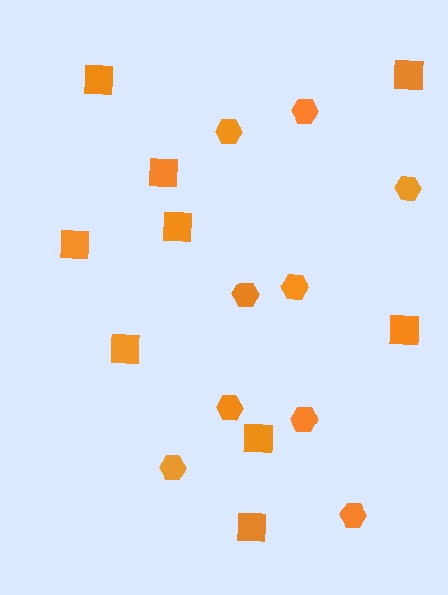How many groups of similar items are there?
There are 2 groups: one group of hexagons (9) and one group of squares (9).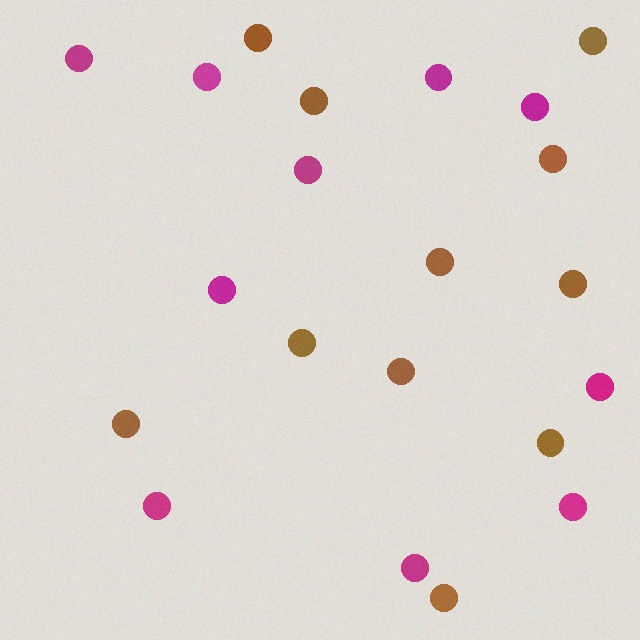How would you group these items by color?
There are 2 groups: one group of magenta circles (10) and one group of brown circles (11).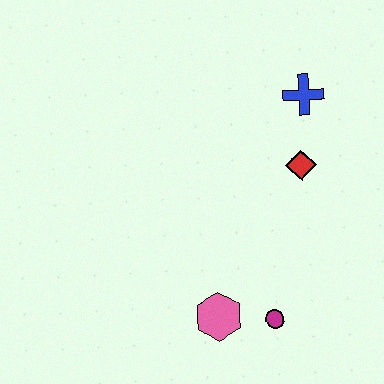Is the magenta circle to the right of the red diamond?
No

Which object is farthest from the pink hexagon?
The blue cross is farthest from the pink hexagon.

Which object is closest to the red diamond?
The blue cross is closest to the red diamond.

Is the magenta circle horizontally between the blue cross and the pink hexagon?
Yes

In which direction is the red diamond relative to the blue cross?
The red diamond is below the blue cross.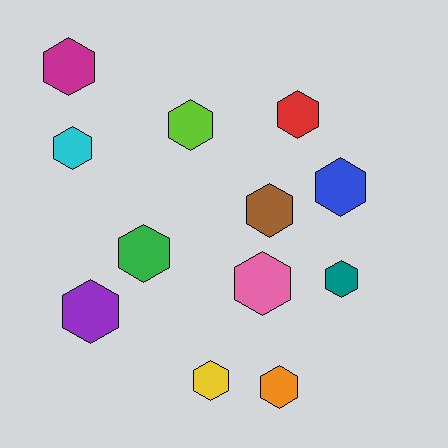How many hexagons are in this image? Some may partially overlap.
There are 12 hexagons.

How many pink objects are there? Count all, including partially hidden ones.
There is 1 pink object.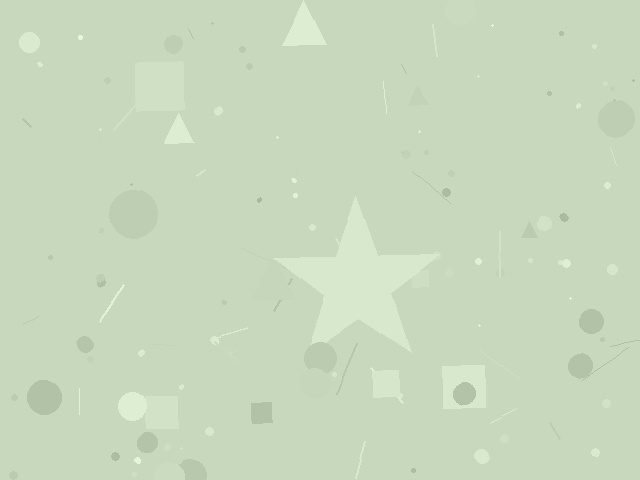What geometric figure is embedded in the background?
A star is embedded in the background.